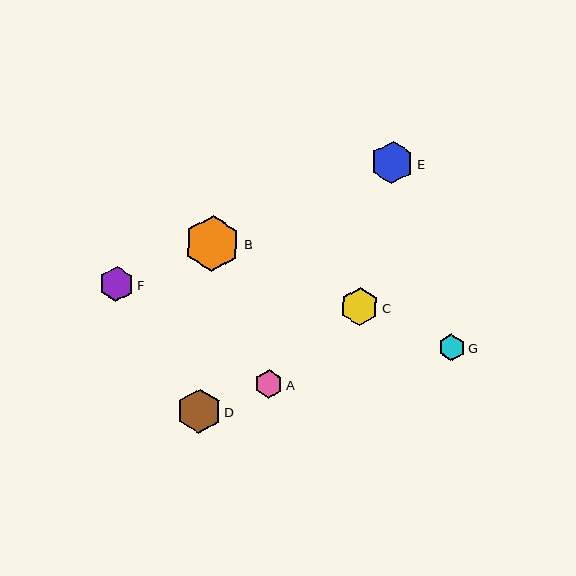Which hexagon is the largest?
Hexagon B is the largest with a size of approximately 56 pixels.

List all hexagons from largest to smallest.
From largest to smallest: B, D, E, C, F, A, G.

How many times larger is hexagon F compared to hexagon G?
Hexagon F is approximately 1.3 times the size of hexagon G.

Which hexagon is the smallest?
Hexagon G is the smallest with a size of approximately 27 pixels.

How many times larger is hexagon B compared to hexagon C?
Hexagon B is approximately 1.5 times the size of hexagon C.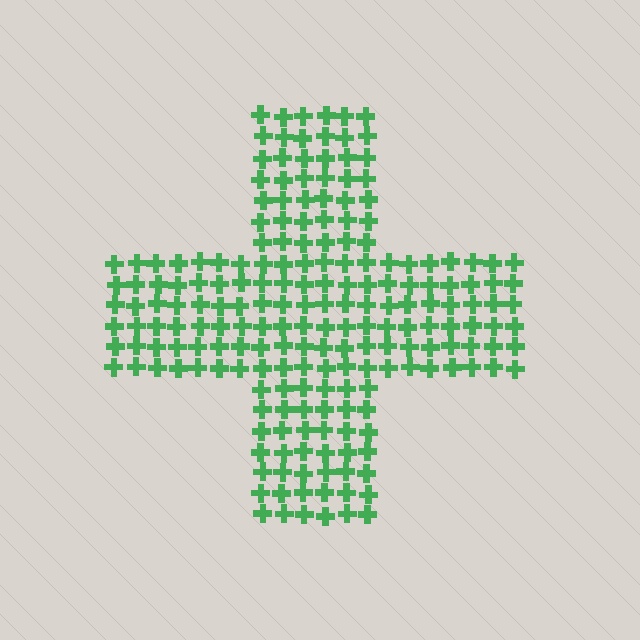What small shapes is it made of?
It is made of small crosses.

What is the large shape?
The large shape is a cross.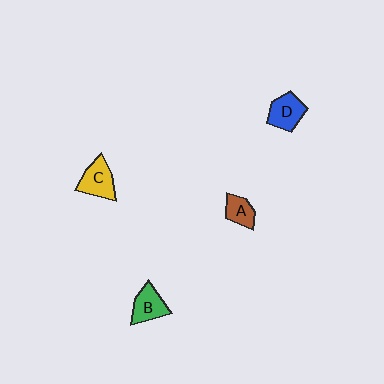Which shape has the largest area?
Shape C (yellow).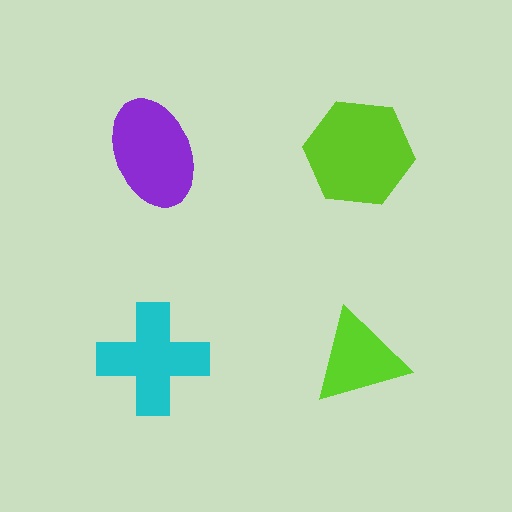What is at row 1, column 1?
A purple ellipse.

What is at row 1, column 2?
A lime hexagon.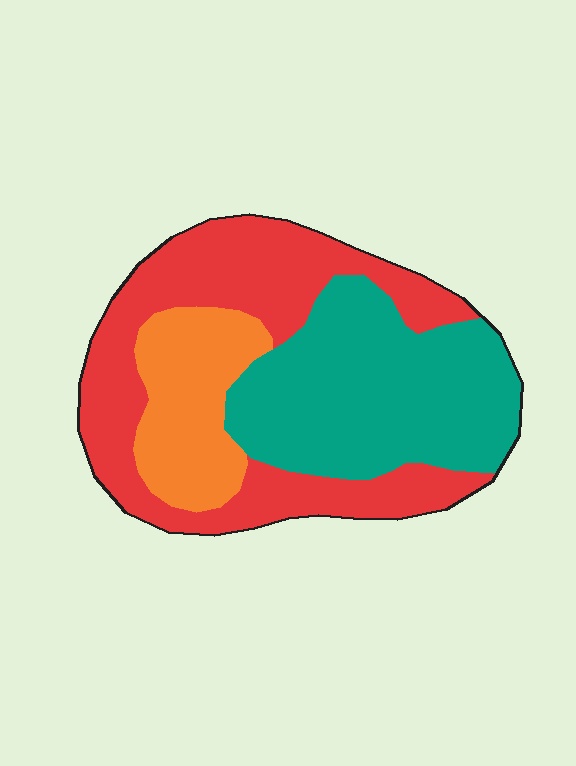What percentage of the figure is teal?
Teal covers 39% of the figure.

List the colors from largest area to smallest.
From largest to smallest: red, teal, orange.